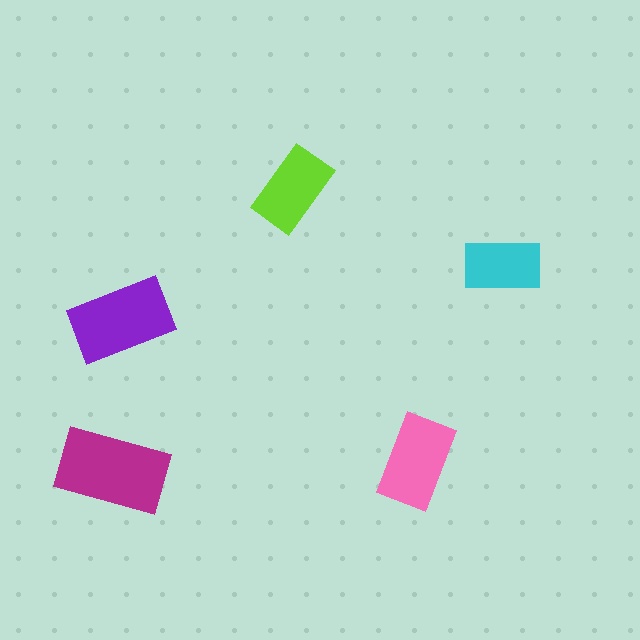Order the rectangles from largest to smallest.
the magenta one, the purple one, the pink one, the lime one, the cyan one.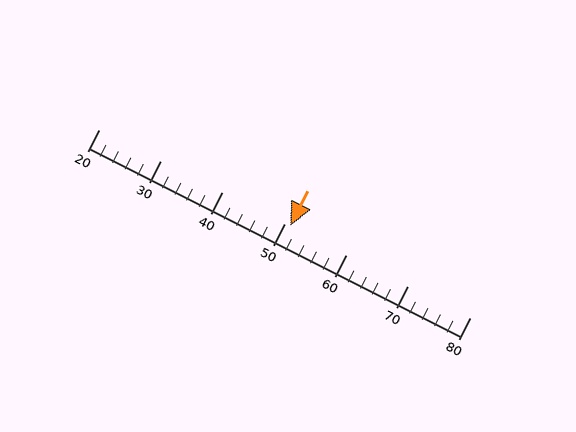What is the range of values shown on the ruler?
The ruler shows values from 20 to 80.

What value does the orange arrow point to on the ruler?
The orange arrow points to approximately 51.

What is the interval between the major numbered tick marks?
The major tick marks are spaced 10 units apart.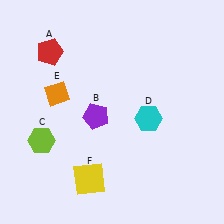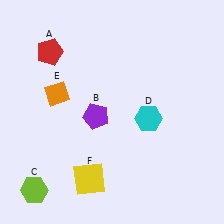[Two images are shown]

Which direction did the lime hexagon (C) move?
The lime hexagon (C) moved down.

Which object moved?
The lime hexagon (C) moved down.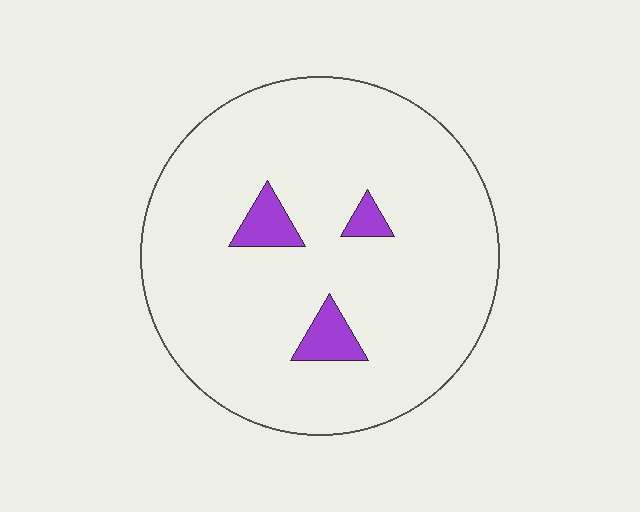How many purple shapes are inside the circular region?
3.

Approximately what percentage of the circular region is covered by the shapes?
Approximately 5%.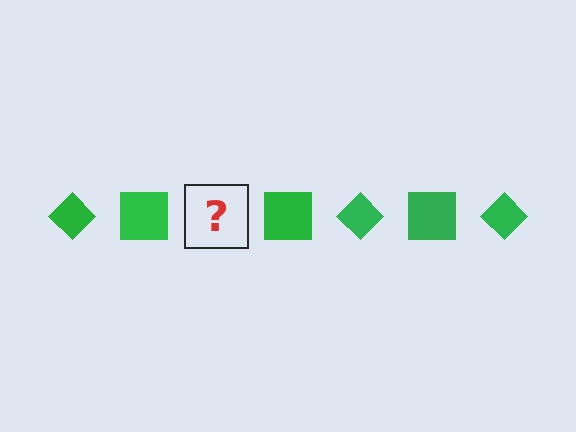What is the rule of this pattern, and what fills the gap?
The rule is that the pattern cycles through diamond, square shapes in green. The gap should be filled with a green diamond.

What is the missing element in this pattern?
The missing element is a green diamond.